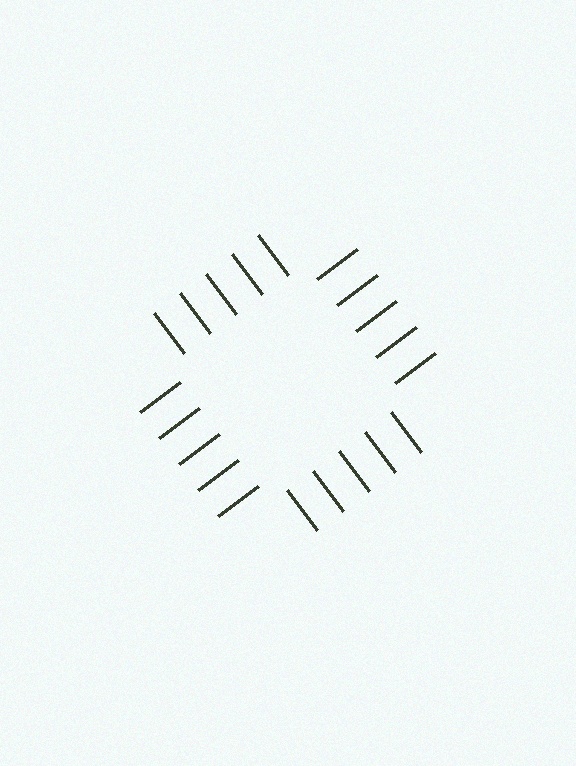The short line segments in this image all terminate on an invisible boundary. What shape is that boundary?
An illusory square — the line segments terminate on its edges but no continuous stroke is drawn.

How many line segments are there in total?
20 — 5 along each of the 4 edges.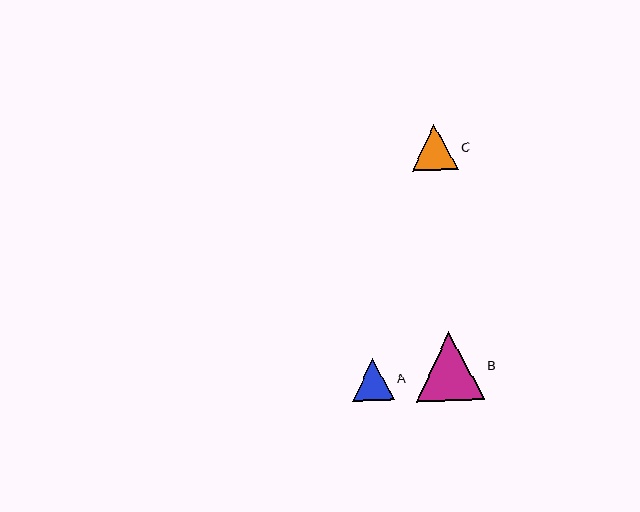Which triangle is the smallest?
Triangle A is the smallest with a size of approximately 42 pixels.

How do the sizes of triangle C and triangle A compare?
Triangle C and triangle A are approximately the same size.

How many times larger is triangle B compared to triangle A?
Triangle B is approximately 1.6 times the size of triangle A.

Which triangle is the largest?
Triangle B is the largest with a size of approximately 68 pixels.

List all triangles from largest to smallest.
From largest to smallest: B, C, A.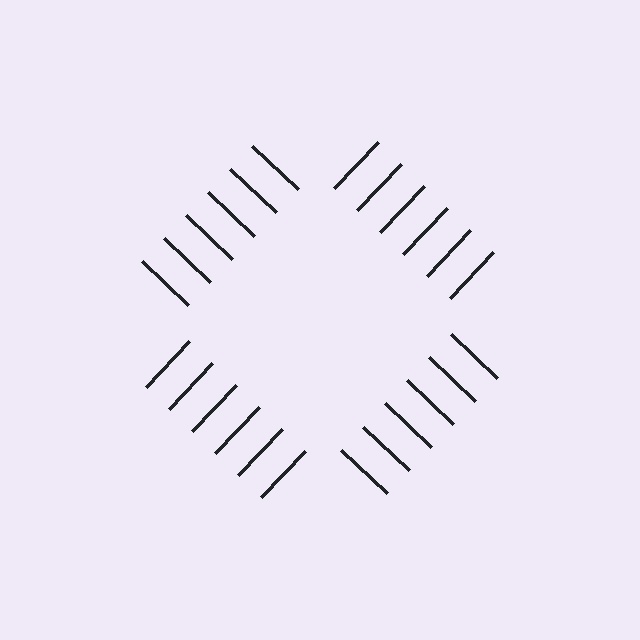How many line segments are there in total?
24 — 6 along each of the 4 edges.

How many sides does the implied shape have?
4 sides — the line-ends trace a square.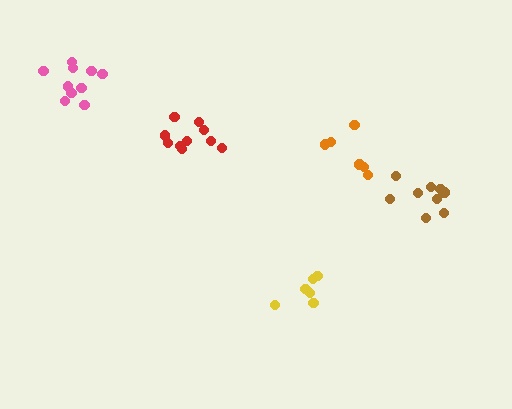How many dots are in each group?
Group 1: 10 dots, Group 2: 6 dots, Group 3: 10 dots, Group 4: 10 dots, Group 5: 6 dots (42 total).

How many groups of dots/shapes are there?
There are 5 groups.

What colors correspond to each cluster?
The clusters are colored: brown, yellow, red, pink, orange.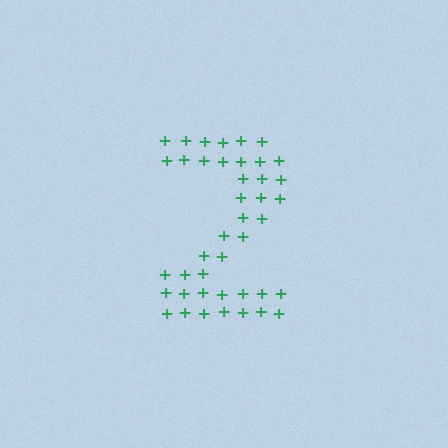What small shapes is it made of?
It is made of small plus signs.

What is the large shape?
The large shape is the digit 2.